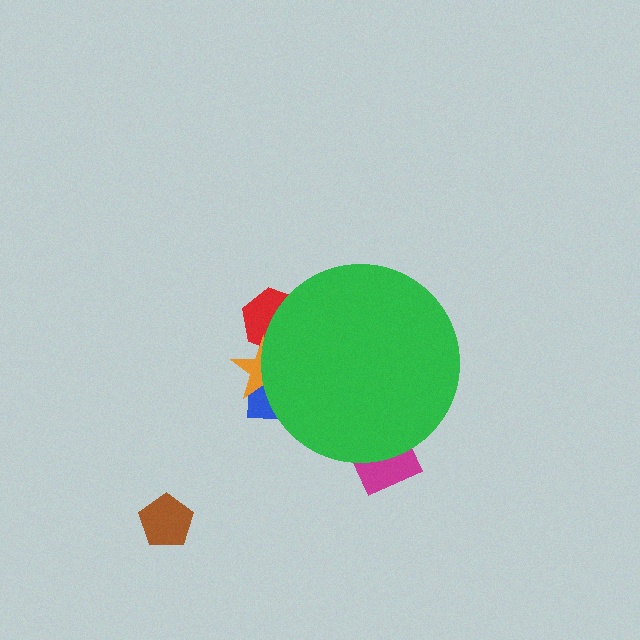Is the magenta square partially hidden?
Yes, the magenta square is partially hidden behind the green circle.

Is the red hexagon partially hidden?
Yes, the red hexagon is partially hidden behind the green circle.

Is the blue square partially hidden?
Yes, the blue square is partially hidden behind the green circle.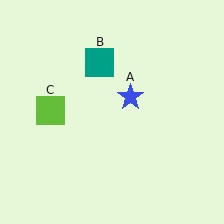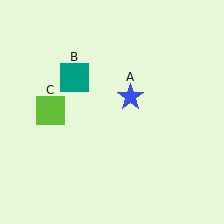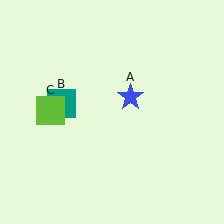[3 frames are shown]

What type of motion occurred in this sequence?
The teal square (object B) rotated counterclockwise around the center of the scene.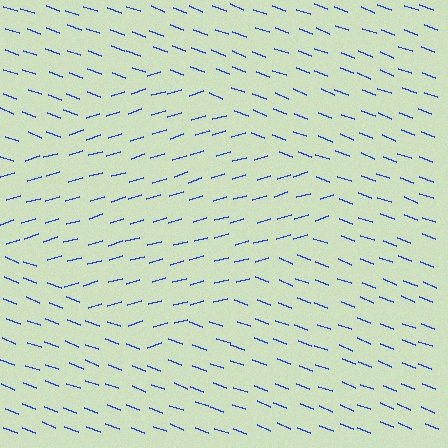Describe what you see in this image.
The image is filled with small blue line segments. A diamond region in the image has lines oriented differently from the surrounding lines, creating a visible texture boundary.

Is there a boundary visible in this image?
Yes, there is a texture boundary formed by a change in line orientation.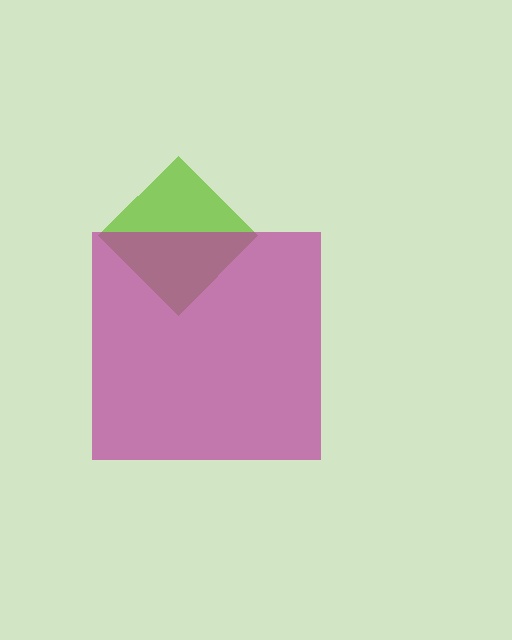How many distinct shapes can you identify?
There are 2 distinct shapes: a lime diamond, a magenta square.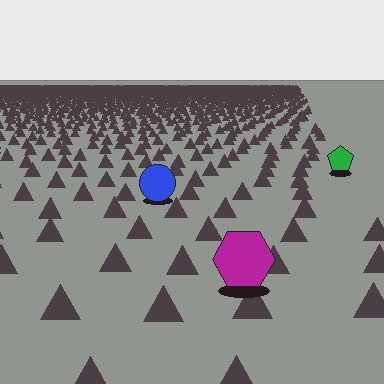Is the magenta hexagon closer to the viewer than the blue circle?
Yes. The magenta hexagon is closer — you can tell from the texture gradient: the ground texture is coarser near it.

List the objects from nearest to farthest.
From nearest to farthest: the magenta hexagon, the blue circle, the green pentagon.